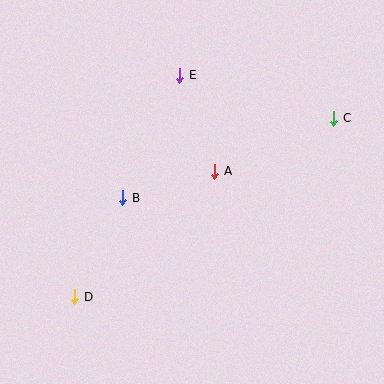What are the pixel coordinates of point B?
Point B is at (123, 198).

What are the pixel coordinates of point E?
Point E is at (180, 75).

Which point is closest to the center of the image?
Point A at (215, 171) is closest to the center.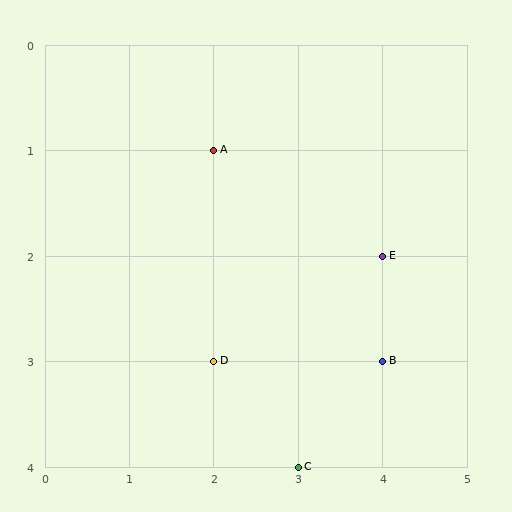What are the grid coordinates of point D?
Point D is at grid coordinates (2, 3).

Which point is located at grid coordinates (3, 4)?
Point C is at (3, 4).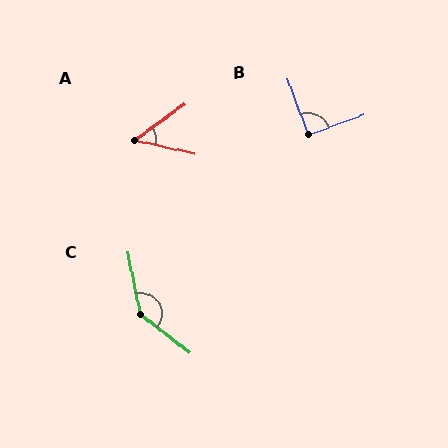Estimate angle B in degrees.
Approximately 90 degrees.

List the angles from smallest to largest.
A (48°), B (90°), C (139°).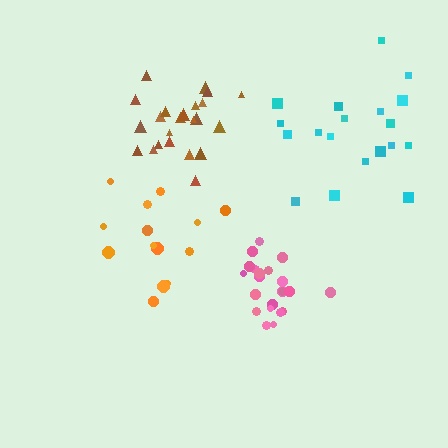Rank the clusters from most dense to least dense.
pink, brown, orange, cyan.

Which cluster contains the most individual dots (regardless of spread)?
Pink (24).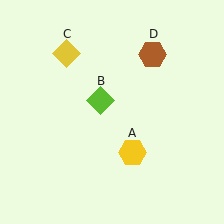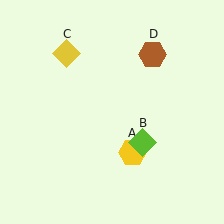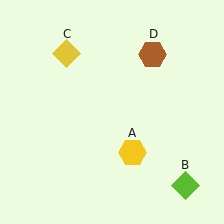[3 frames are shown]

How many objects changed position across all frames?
1 object changed position: lime diamond (object B).